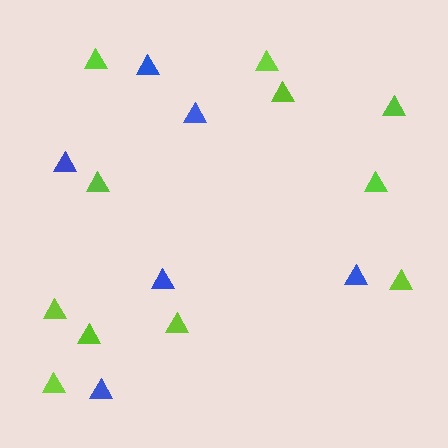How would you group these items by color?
There are 2 groups: one group of blue triangles (6) and one group of lime triangles (11).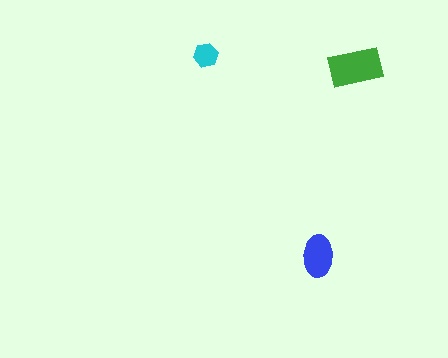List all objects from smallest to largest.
The cyan hexagon, the blue ellipse, the green rectangle.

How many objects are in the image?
There are 3 objects in the image.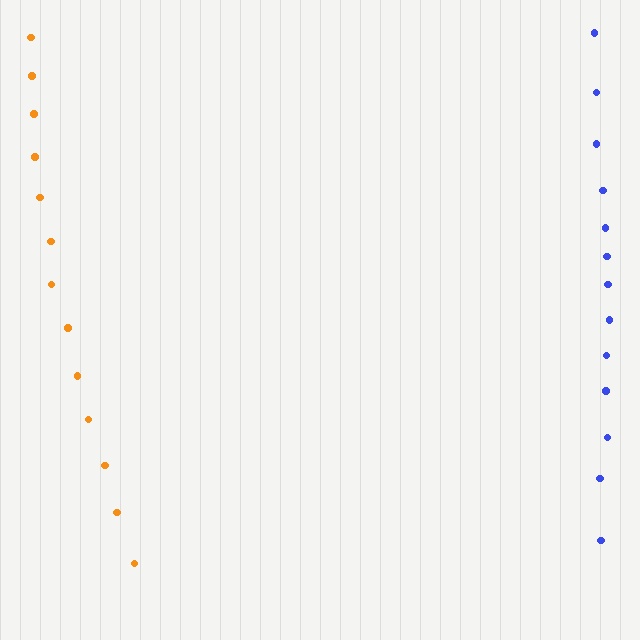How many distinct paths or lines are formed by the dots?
There are 2 distinct paths.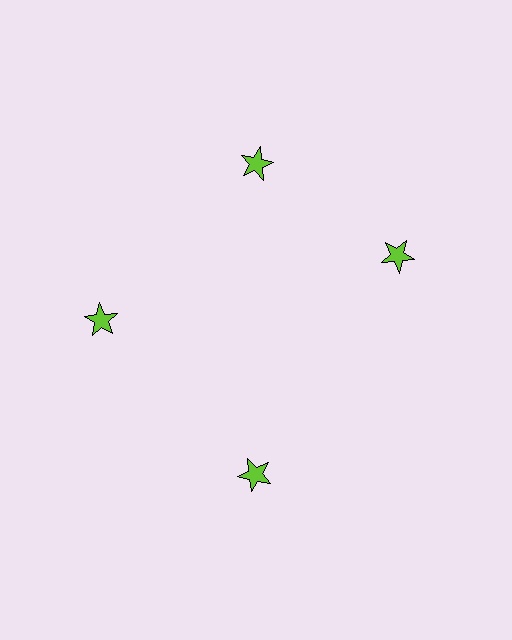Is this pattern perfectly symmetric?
No. The 4 lime stars are arranged in a ring, but one element near the 3 o'clock position is rotated out of alignment along the ring, breaking the 4-fold rotational symmetry.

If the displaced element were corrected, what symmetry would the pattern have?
It would have 4-fold rotational symmetry — the pattern would map onto itself every 90 degrees.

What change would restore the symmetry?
The symmetry would be restored by rotating it back into even spacing with its neighbors so that all 4 stars sit at equal angles and equal distance from the center.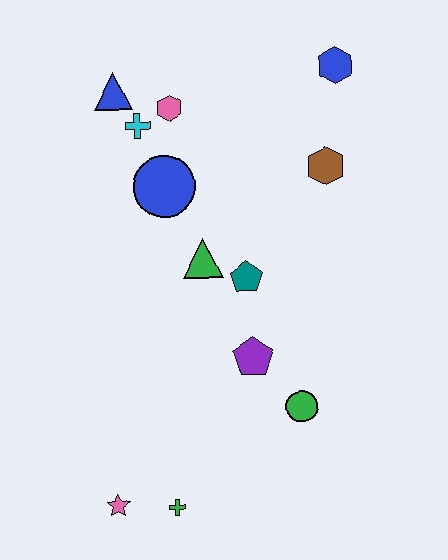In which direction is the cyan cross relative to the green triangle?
The cyan cross is above the green triangle.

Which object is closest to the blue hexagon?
The brown hexagon is closest to the blue hexagon.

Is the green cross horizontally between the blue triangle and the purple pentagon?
Yes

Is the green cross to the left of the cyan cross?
No